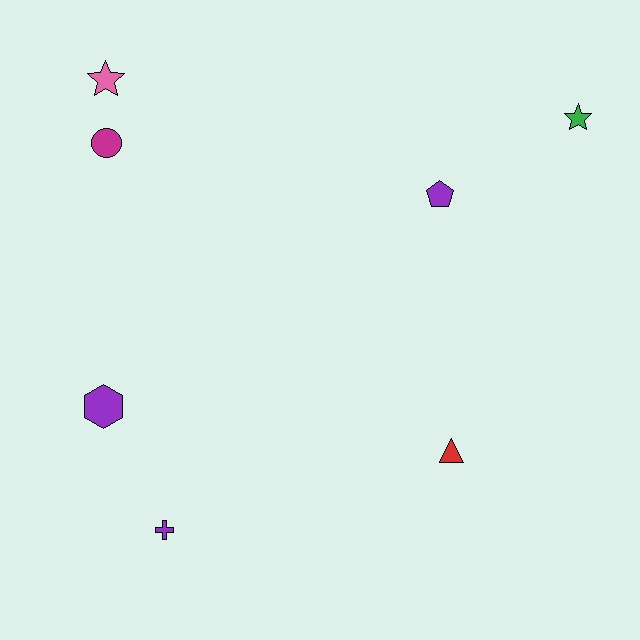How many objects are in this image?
There are 7 objects.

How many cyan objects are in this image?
There are no cyan objects.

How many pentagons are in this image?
There is 1 pentagon.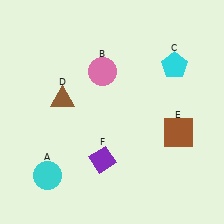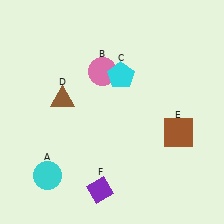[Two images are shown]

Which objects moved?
The objects that moved are: the cyan pentagon (C), the purple diamond (F).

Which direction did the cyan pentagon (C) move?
The cyan pentagon (C) moved left.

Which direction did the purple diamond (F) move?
The purple diamond (F) moved down.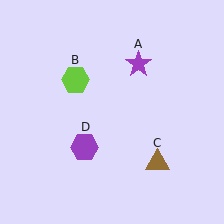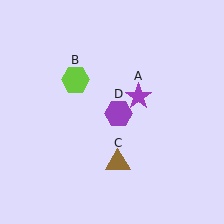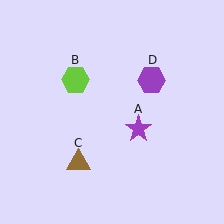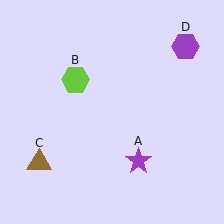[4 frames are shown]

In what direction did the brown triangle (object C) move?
The brown triangle (object C) moved left.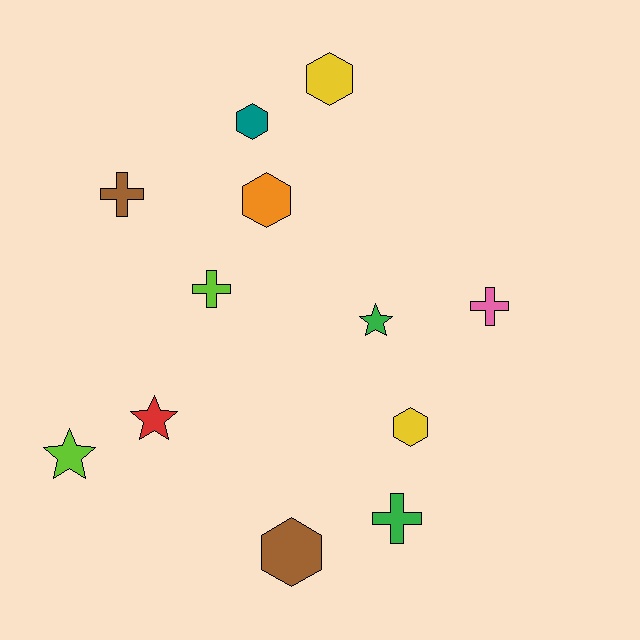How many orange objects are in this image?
There is 1 orange object.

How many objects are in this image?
There are 12 objects.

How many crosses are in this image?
There are 4 crosses.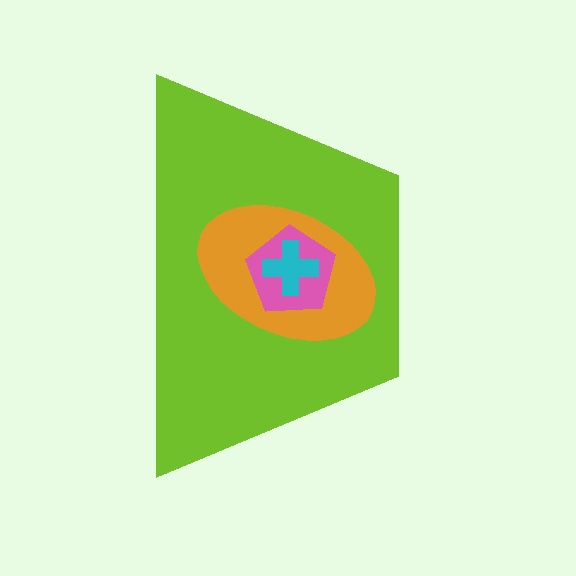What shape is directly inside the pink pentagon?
The cyan cross.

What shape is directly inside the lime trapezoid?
The orange ellipse.